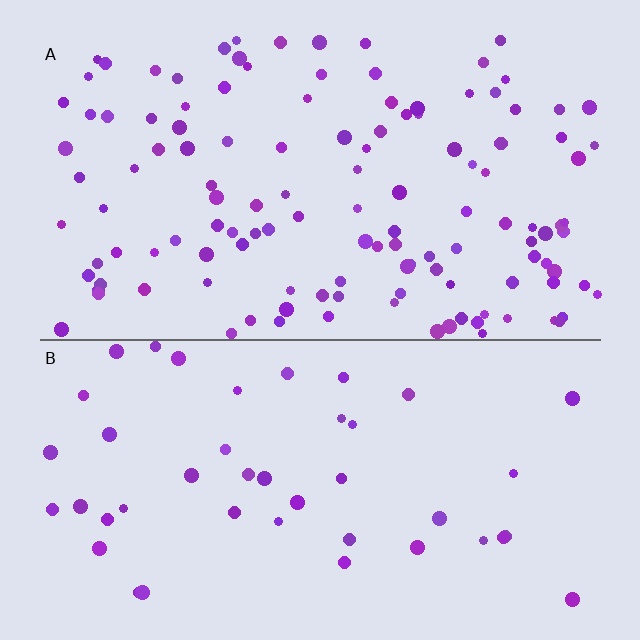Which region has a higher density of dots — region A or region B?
A (the top).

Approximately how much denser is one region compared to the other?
Approximately 3.0× — region A over region B.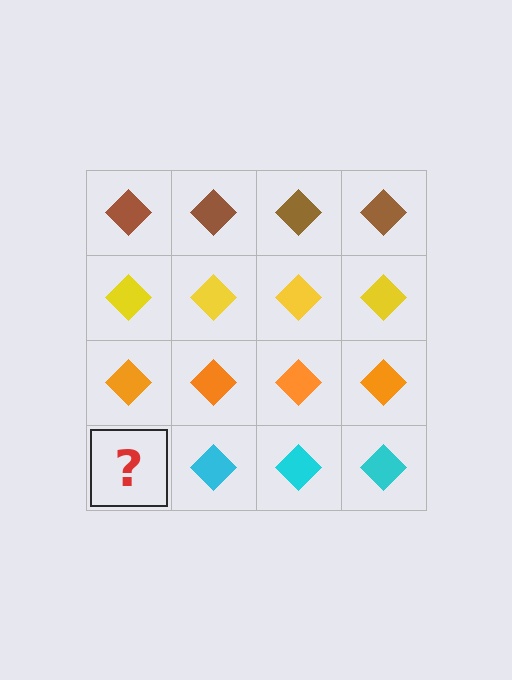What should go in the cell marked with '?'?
The missing cell should contain a cyan diamond.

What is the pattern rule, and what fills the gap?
The rule is that each row has a consistent color. The gap should be filled with a cyan diamond.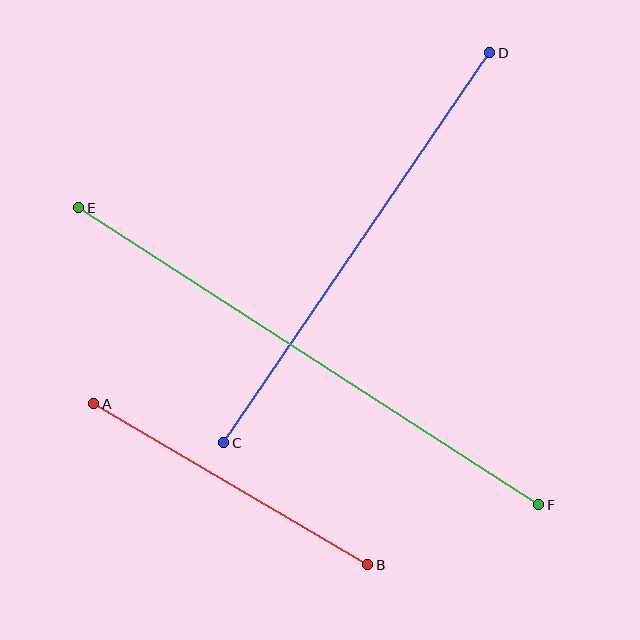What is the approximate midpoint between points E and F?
The midpoint is at approximately (309, 356) pixels.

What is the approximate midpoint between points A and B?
The midpoint is at approximately (231, 484) pixels.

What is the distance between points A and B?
The distance is approximately 318 pixels.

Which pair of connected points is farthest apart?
Points E and F are farthest apart.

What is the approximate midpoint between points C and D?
The midpoint is at approximately (357, 248) pixels.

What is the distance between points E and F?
The distance is approximately 547 pixels.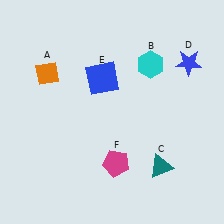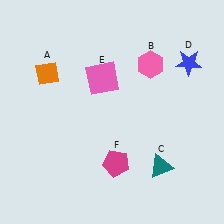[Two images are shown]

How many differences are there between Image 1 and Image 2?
There are 2 differences between the two images.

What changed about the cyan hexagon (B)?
In Image 1, B is cyan. In Image 2, it changed to pink.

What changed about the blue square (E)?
In Image 1, E is blue. In Image 2, it changed to pink.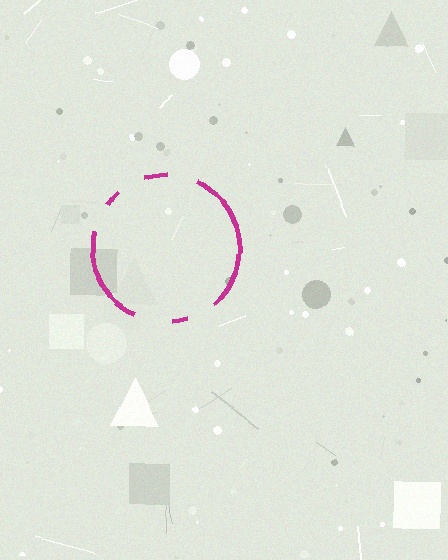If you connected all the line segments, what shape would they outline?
They would outline a circle.